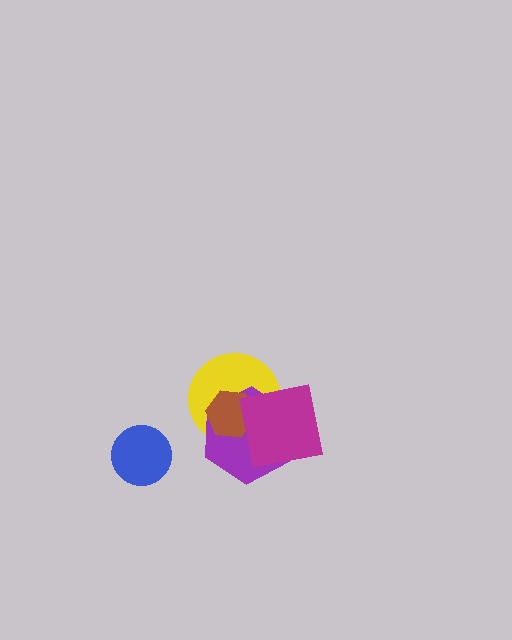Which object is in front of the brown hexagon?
The magenta square is in front of the brown hexagon.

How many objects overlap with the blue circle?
0 objects overlap with the blue circle.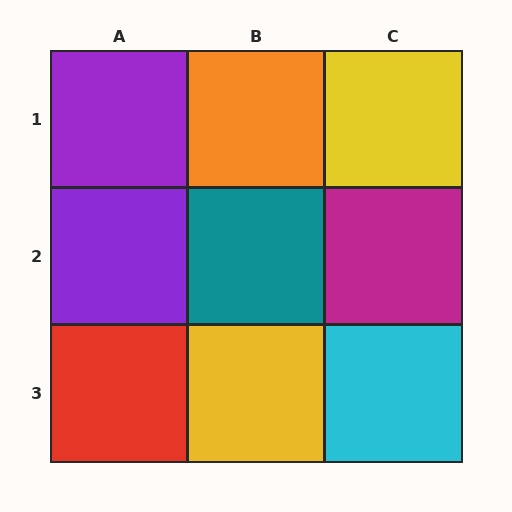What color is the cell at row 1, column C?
Yellow.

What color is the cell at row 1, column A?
Purple.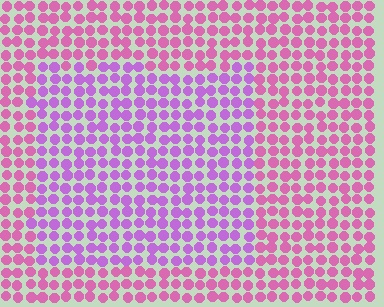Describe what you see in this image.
The image is filled with small pink elements in a uniform arrangement. A rectangle-shaped region is visible where the elements are tinted to a slightly different hue, forming a subtle color boundary.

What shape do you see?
I see a rectangle.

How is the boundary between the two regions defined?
The boundary is defined purely by a slight shift in hue (about 35 degrees). Spacing, size, and orientation are identical on both sides.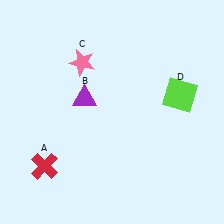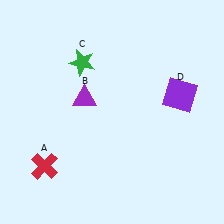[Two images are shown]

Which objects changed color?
C changed from pink to green. D changed from lime to purple.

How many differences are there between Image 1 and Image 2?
There are 2 differences between the two images.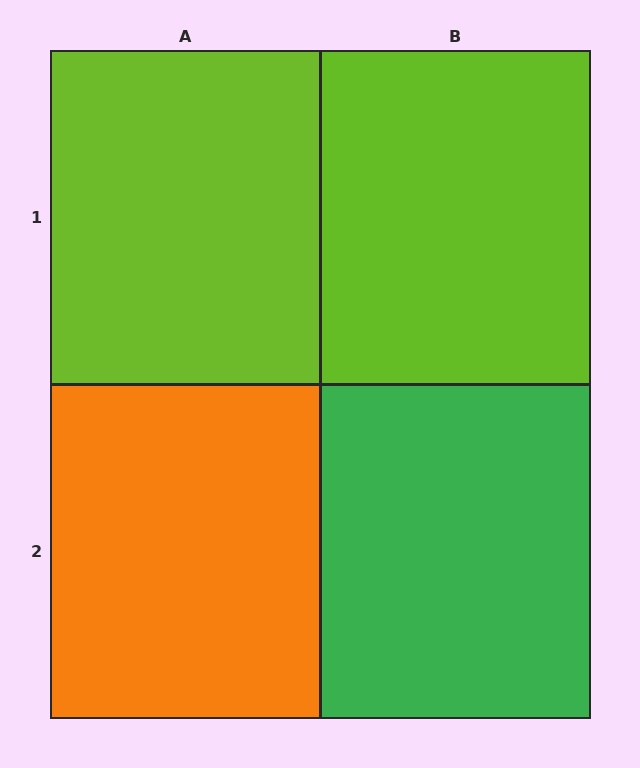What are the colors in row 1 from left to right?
Lime, lime.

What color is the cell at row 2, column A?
Orange.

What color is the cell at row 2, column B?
Green.